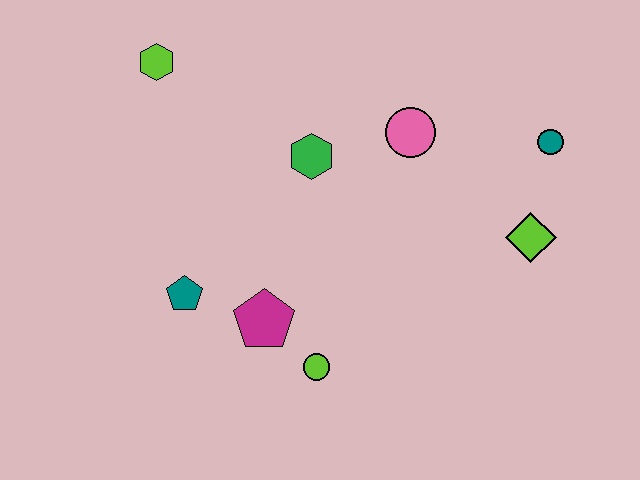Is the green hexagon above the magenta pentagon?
Yes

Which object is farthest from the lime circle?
The lime hexagon is farthest from the lime circle.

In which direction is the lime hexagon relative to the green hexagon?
The lime hexagon is to the left of the green hexagon.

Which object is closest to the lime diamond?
The teal circle is closest to the lime diamond.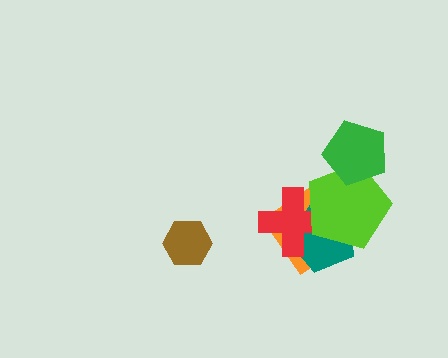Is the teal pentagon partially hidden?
Yes, it is partially covered by another shape.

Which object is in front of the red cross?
The lime pentagon is in front of the red cross.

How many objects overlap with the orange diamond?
3 objects overlap with the orange diamond.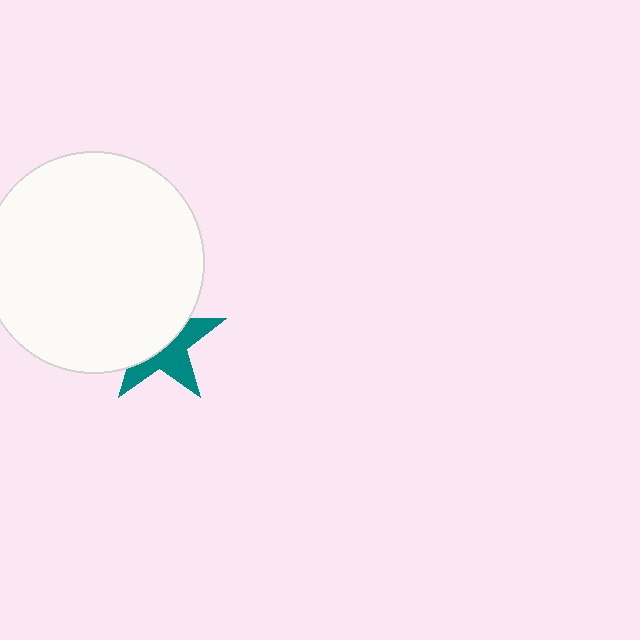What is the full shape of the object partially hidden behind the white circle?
The partially hidden object is a teal star.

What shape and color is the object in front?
The object in front is a white circle.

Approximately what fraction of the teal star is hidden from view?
Roughly 55% of the teal star is hidden behind the white circle.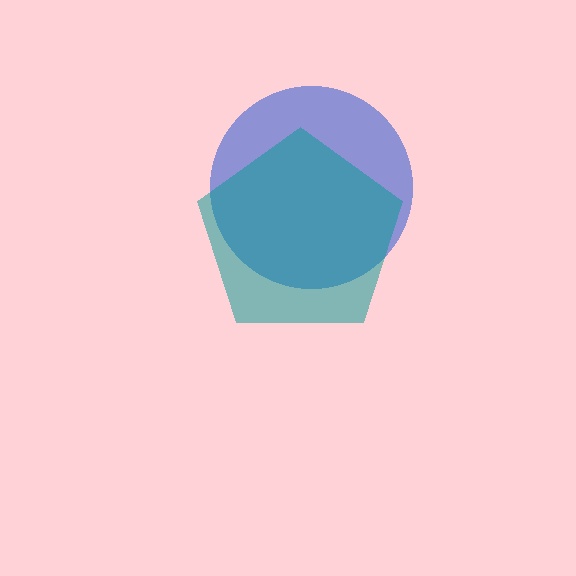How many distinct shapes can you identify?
There are 2 distinct shapes: a blue circle, a teal pentagon.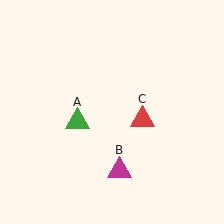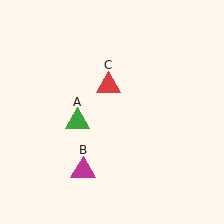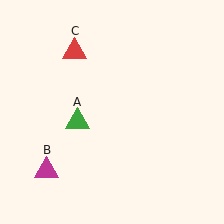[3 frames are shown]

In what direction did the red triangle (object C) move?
The red triangle (object C) moved up and to the left.